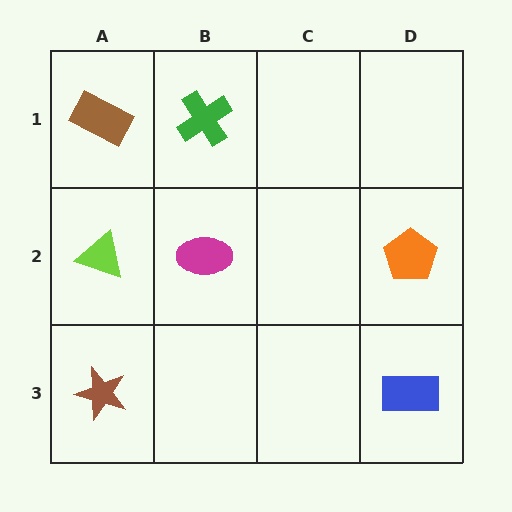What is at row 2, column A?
A lime triangle.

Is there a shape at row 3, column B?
No, that cell is empty.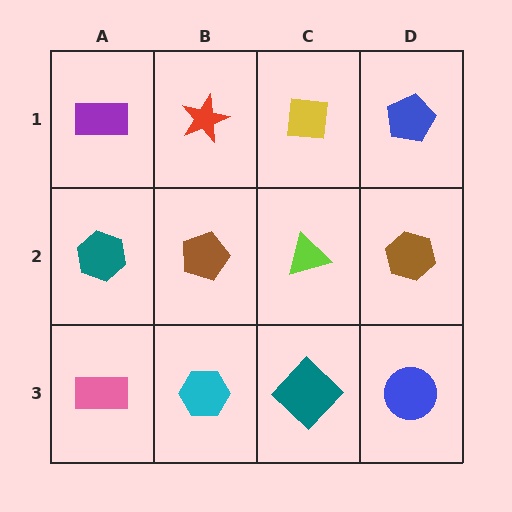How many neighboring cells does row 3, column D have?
2.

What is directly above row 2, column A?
A purple rectangle.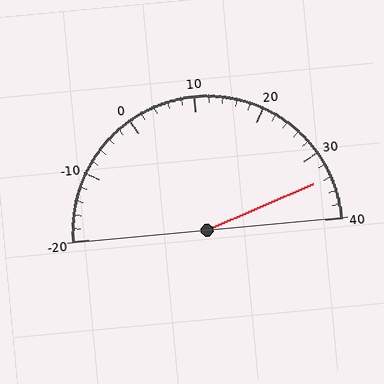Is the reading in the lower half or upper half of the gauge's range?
The reading is in the upper half of the range (-20 to 40).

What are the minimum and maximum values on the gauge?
The gauge ranges from -20 to 40.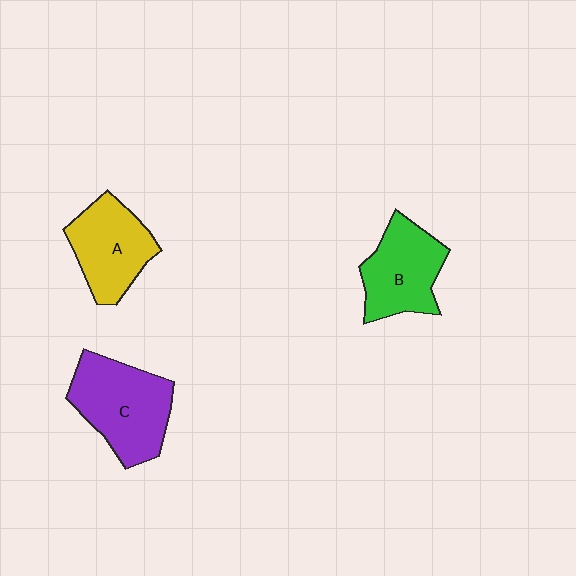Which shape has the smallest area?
Shape A (yellow).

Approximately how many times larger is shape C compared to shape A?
Approximately 1.2 times.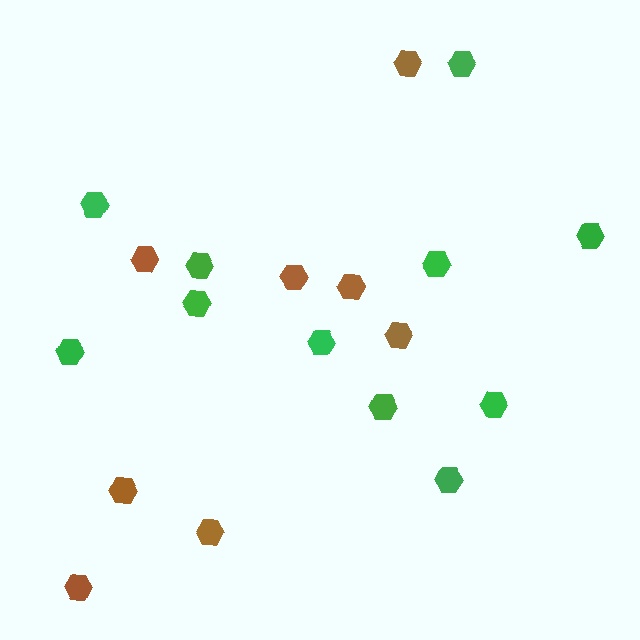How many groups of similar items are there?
There are 2 groups: one group of brown hexagons (8) and one group of green hexagons (11).